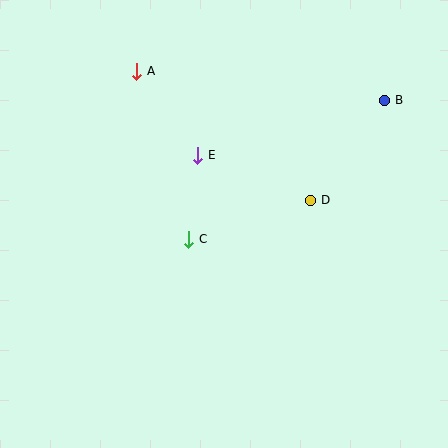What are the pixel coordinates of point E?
Point E is at (198, 155).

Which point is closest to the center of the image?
Point C at (189, 239) is closest to the center.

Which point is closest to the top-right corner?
Point B is closest to the top-right corner.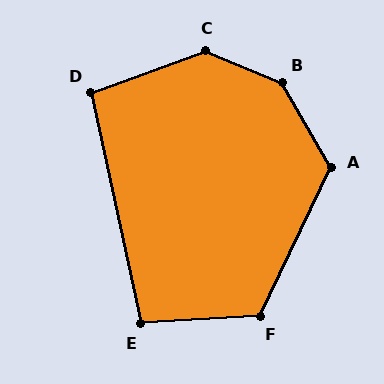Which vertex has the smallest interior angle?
D, at approximately 98 degrees.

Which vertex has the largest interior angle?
B, at approximately 143 degrees.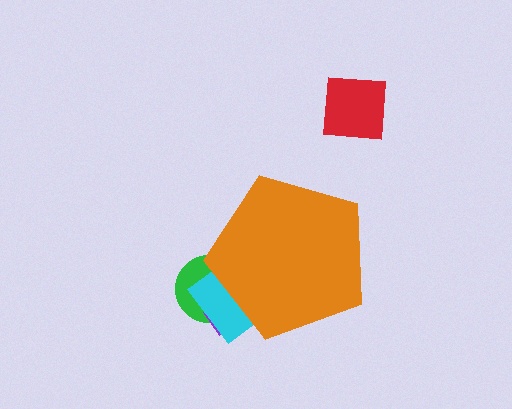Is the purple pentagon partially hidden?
Yes, the purple pentagon is partially hidden behind the orange pentagon.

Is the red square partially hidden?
No, the red square is fully visible.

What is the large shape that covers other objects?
An orange pentagon.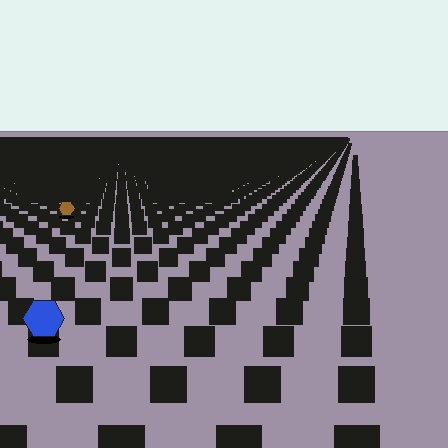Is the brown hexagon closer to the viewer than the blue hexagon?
No. The blue hexagon is closer — you can tell from the texture gradient: the ground texture is coarser near it.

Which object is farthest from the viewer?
The brown hexagon is farthest from the viewer. It appears smaller and the ground texture around it is denser.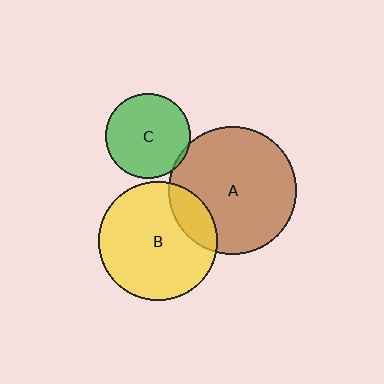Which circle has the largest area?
Circle A (brown).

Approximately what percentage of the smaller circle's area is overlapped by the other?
Approximately 15%.